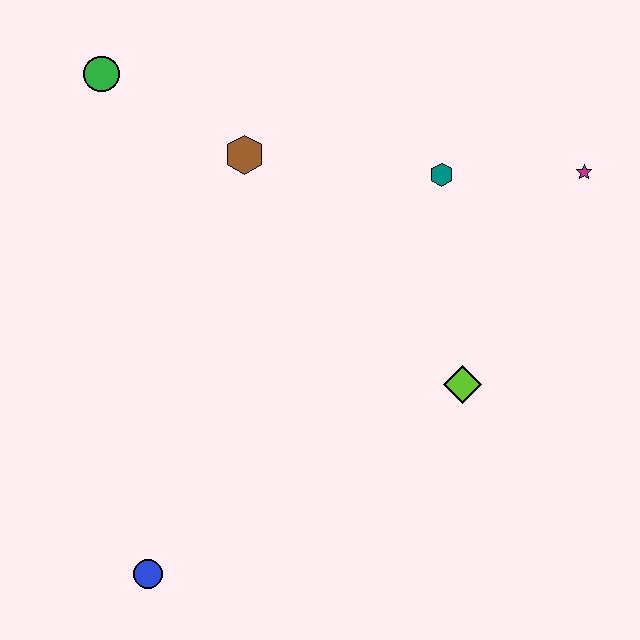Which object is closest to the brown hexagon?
The green circle is closest to the brown hexagon.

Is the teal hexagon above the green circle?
No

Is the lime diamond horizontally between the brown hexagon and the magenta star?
Yes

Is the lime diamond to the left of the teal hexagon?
No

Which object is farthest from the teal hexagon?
The blue circle is farthest from the teal hexagon.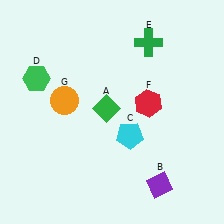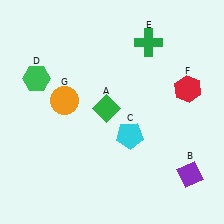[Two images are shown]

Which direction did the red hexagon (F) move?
The red hexagon (F) moved right.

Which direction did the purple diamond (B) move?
The purple diamond (B) moved right.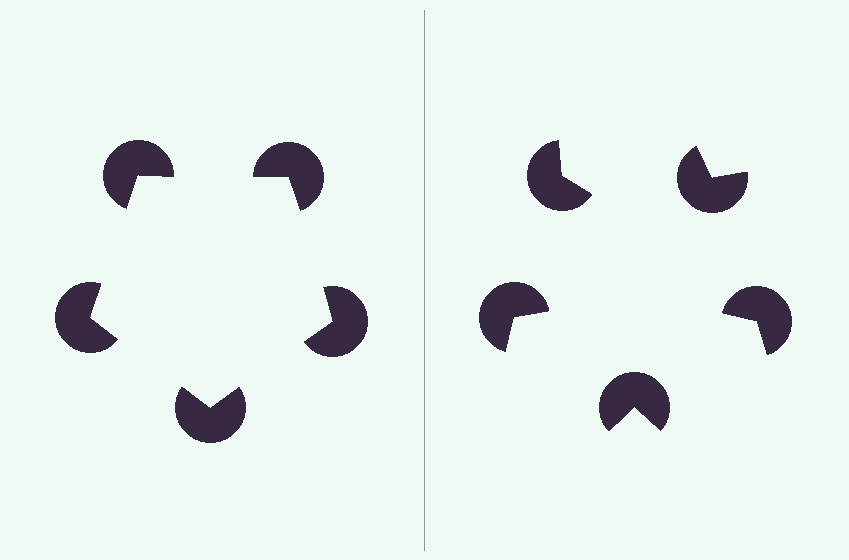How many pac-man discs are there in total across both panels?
10 — 5 on each side.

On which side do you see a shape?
An illusory pentagon appears on the left side. On the right side the wedge cuts are rotated, so no coherent shape forms.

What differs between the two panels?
The pac-man discs are positioned identically on both sides; only the wedge orientations differ. On the left they align to a pentagon; on the right they are misaligned.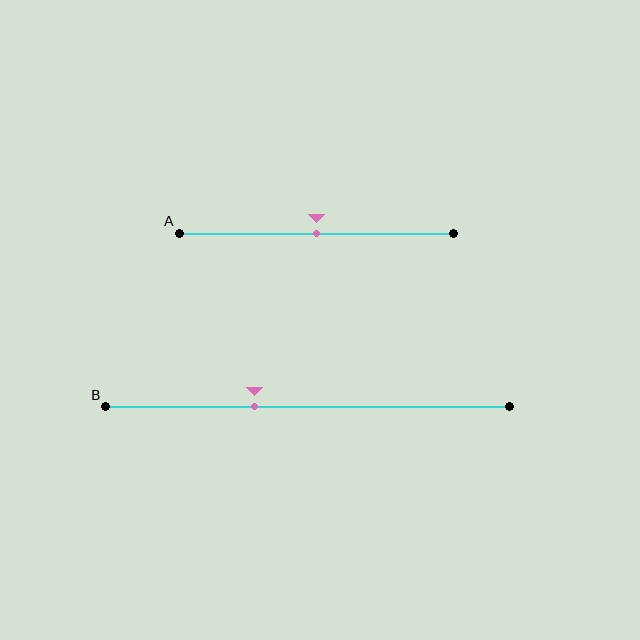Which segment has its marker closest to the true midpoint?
Segment A has its marker closest to the true midpoint.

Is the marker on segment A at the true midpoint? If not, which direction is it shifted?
Yes, the marker on segment A is at the true midpoint.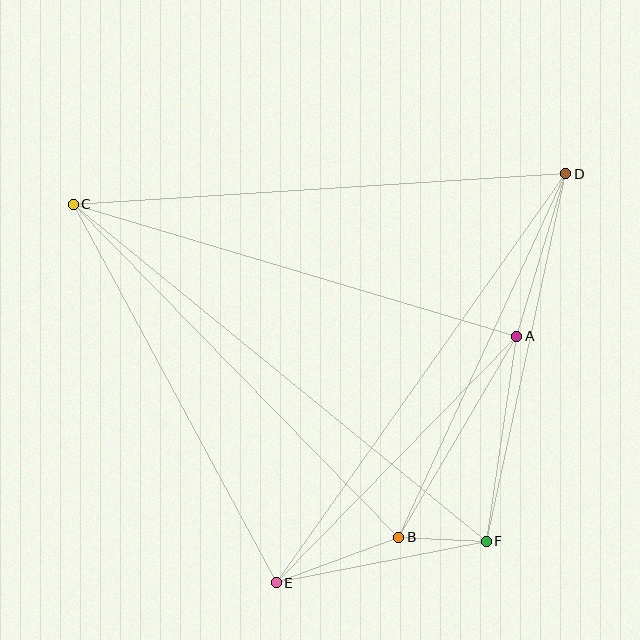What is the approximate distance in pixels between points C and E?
The distance between C and E is approximately 430 pixels.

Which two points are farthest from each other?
Points C and F are farthest from each other.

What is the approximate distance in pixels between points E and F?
The distance between E and F is approximately 214 pixels.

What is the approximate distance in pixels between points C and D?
The distance between C and D is approximately 493 pixels.